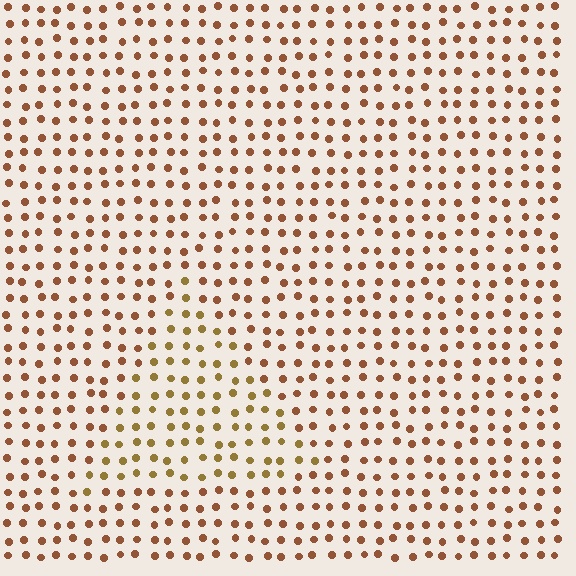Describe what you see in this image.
The image is filled with small brown elements in a uniform arrangement. A triangle-shaped region is visible where the elements are tinted to a slightly different hue, forming a subtle color boundary.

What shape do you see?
I see a triangle.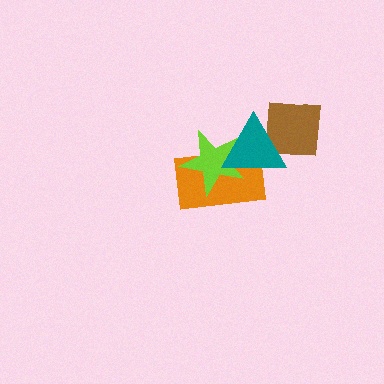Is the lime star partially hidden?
Yes, it is partially covered by another shape.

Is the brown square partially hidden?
Yes, it is partially covered by another shape.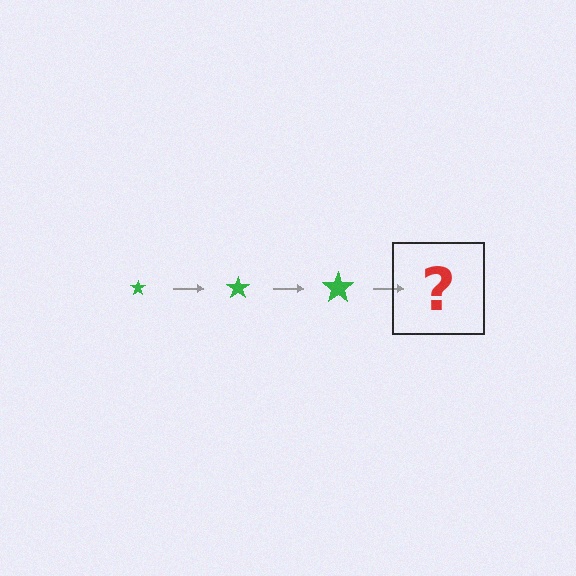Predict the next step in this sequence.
The next step is a green star, larger than the previous one.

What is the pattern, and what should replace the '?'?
The pattern is that the star gets progressively larger each step. The '?' should be a green star, larger than the previous one.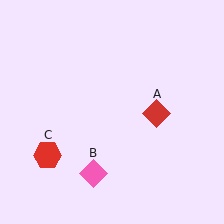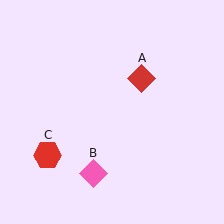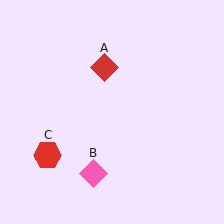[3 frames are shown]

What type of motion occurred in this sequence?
The red diamond (object A) rotated counterclockwise around the center of the scene.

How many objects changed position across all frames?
1 object changed position: red diamond (object A).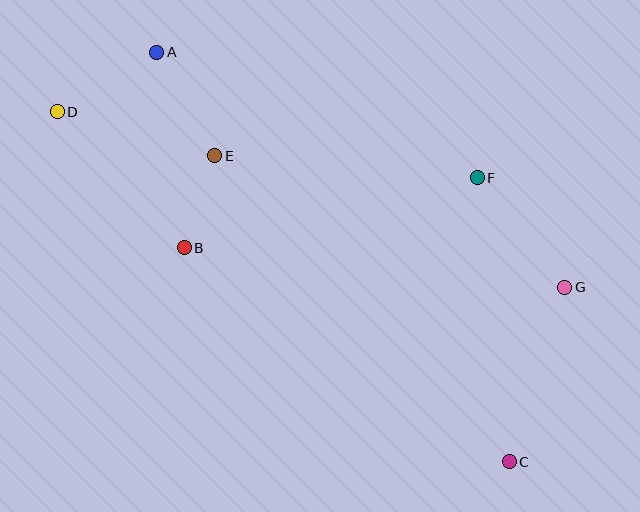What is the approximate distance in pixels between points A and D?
The distance between A and D is approximately 116 pixels.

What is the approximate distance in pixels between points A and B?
The distance between A and B is approximately 197 pixels.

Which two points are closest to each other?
Points B and E are closest to each other.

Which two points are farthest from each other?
Points C and D are farthest from each other.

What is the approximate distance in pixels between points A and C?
The distance between A and C is approximately 540 pixels.